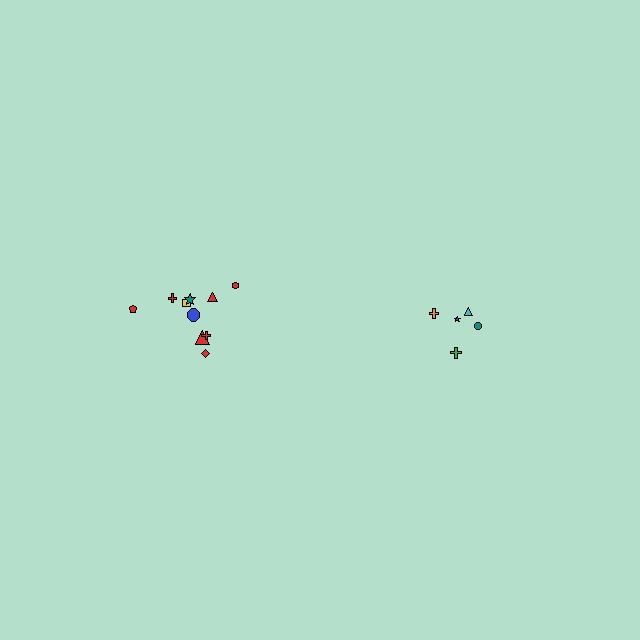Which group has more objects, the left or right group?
The left group.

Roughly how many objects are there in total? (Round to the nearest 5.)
Roughly 15 objects in total.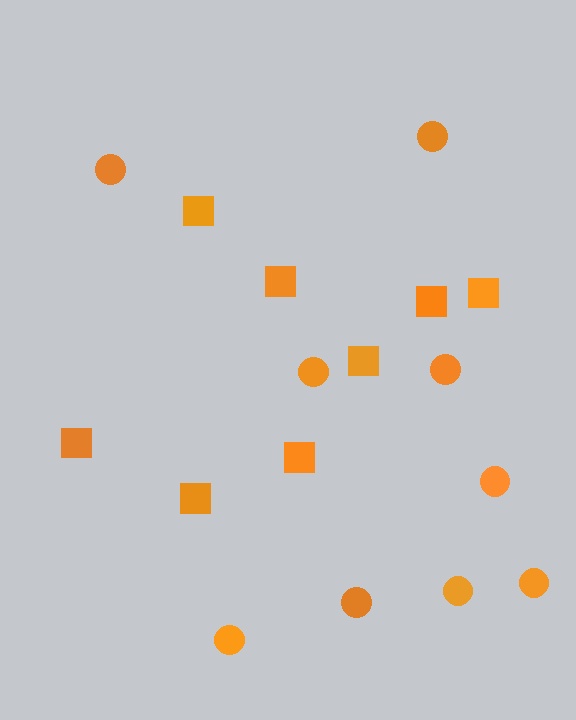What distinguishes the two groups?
There are 2 groups: one group of circles (9) and one group of squares (8).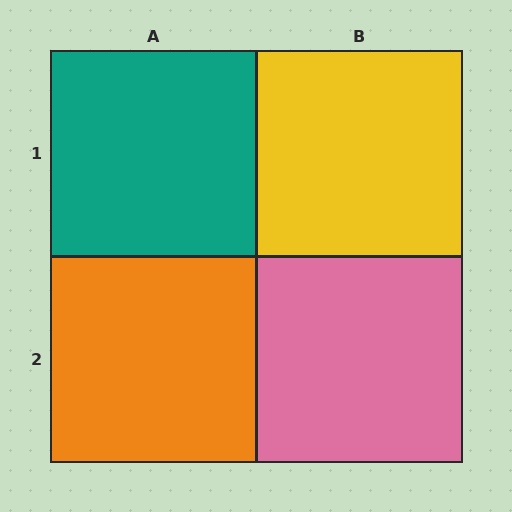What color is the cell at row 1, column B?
Yellow.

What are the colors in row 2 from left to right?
Orange, pink.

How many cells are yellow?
1 cell is yellow.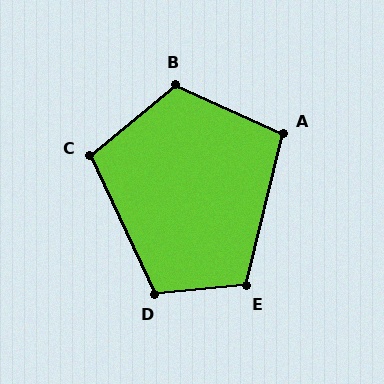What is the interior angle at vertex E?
Approximately 109 degrees (obtuse).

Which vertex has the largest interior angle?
B, at approximately 116 degrees.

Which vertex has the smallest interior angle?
A, at approximately 101 degrees.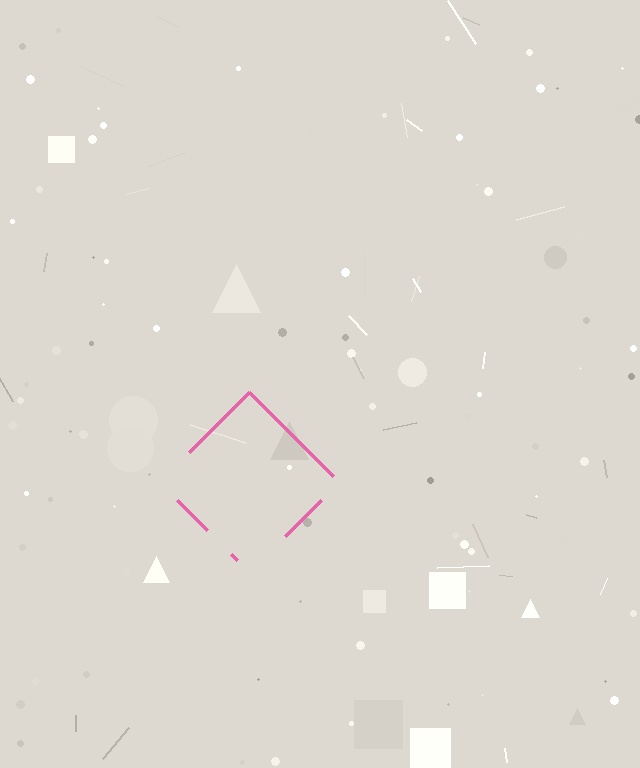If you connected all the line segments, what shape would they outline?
They would outline a diamond.